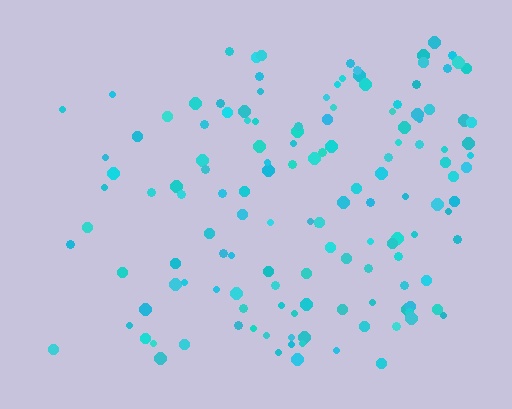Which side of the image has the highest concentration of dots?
The right.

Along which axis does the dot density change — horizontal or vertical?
Horizontal.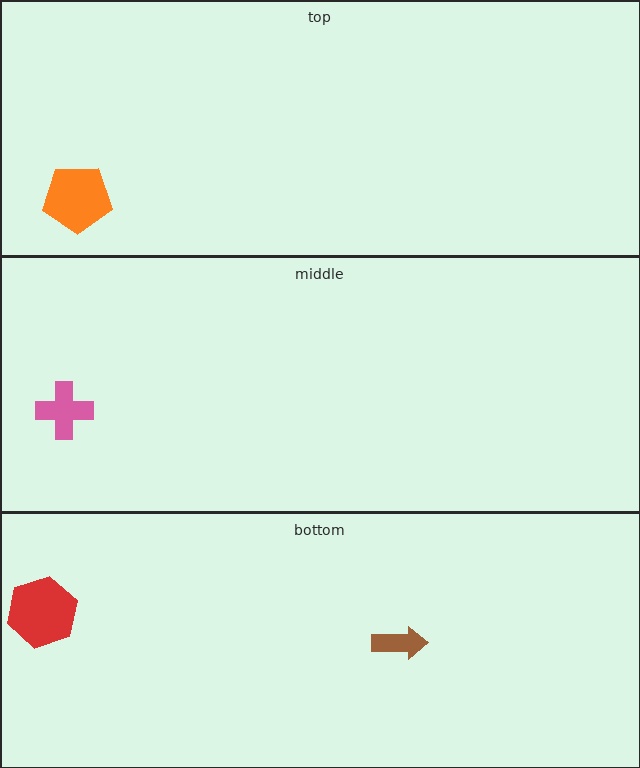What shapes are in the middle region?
The pink cross.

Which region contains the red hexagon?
The bottom region.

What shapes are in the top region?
The orange pentagon.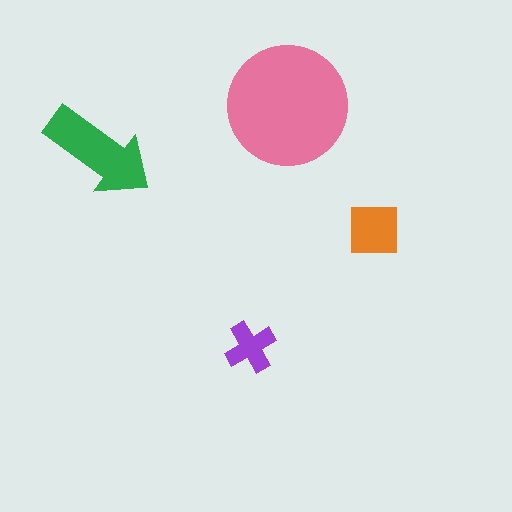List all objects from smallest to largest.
The purple cross, the orange square, the green arrow, the pink circle.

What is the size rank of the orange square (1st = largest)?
3rd.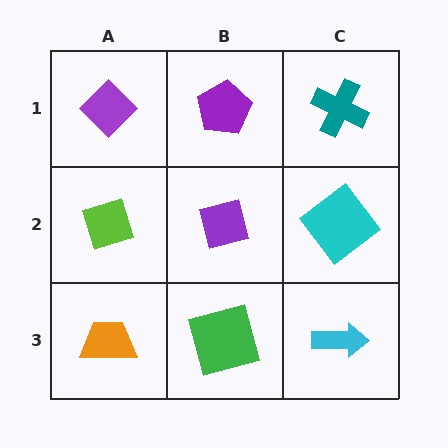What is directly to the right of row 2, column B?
A cyan diamond.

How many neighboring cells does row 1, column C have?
2.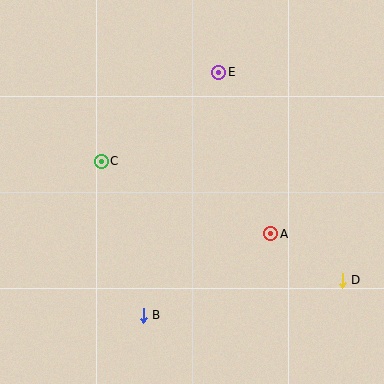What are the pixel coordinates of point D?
Point D is at (342, 280).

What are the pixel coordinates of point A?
Point A is at (271, 234).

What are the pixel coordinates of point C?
Point C is at (101, 161).